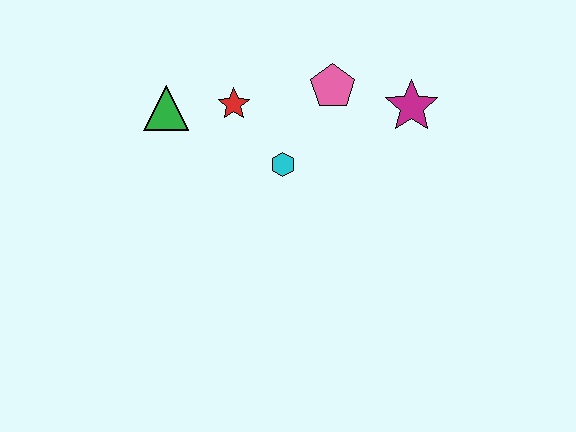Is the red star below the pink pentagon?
Yes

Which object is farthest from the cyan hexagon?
The magenta star is farthest from the cyan hexagon.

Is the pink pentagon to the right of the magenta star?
No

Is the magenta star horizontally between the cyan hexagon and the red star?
No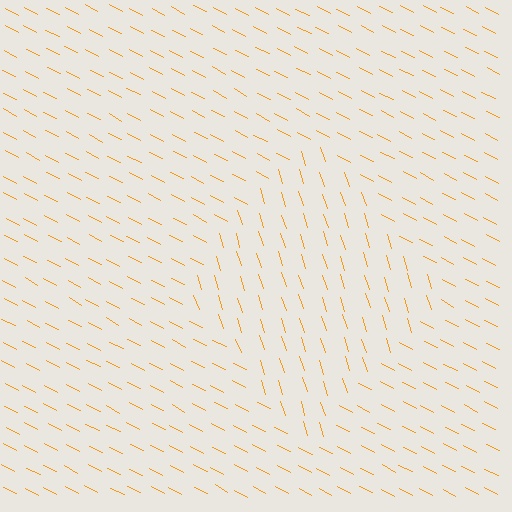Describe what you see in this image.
The image is filled with small orange line segments. A diamond region in the image has lines oriented differently from the surrounding lines, creating a visible texture boundary.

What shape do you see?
I see a diamond.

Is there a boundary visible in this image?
Yes, there is a texture boundary formed by a change in line orientation.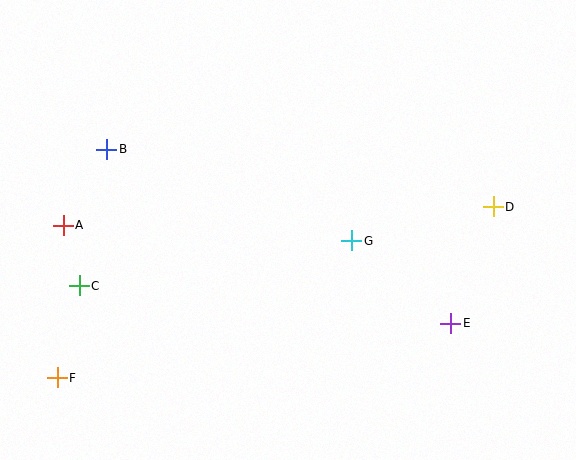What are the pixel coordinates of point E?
Point E is at (451, 323).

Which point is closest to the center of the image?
Point G at (352, 241) is closest to the center.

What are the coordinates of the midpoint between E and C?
The midpoint between E and C is at (265, 304).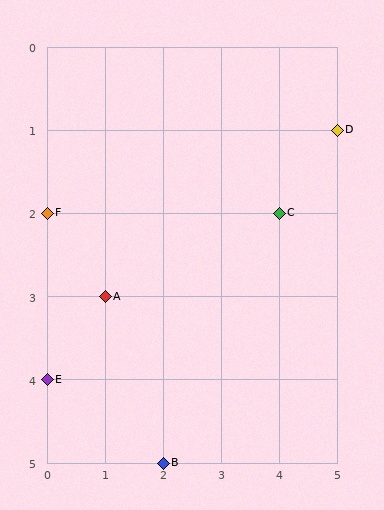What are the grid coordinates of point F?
Point F is at grid coordinates (0, 2).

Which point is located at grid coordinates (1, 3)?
Point A is at (1, 3).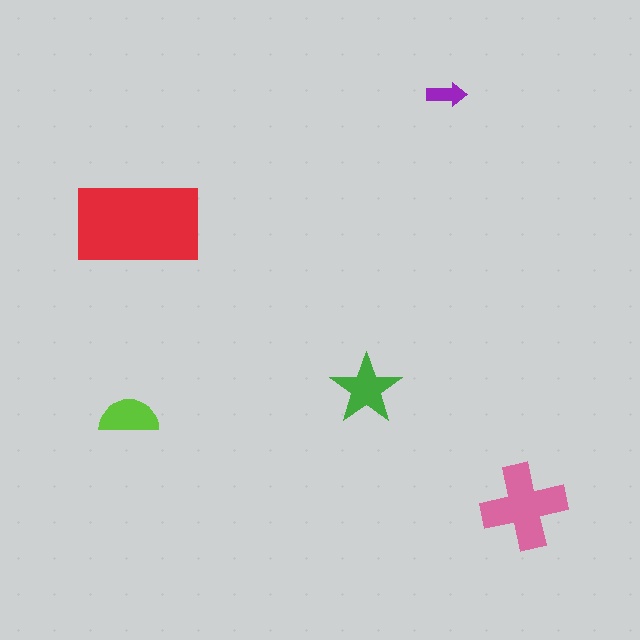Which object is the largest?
The red rectangle.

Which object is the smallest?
The purple arrow.